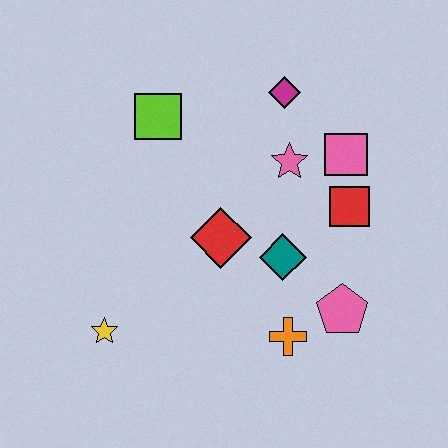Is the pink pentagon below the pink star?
Yes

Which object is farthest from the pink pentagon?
The lime square is farthest from the pink pentagon.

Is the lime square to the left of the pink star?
Yes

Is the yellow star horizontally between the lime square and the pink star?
No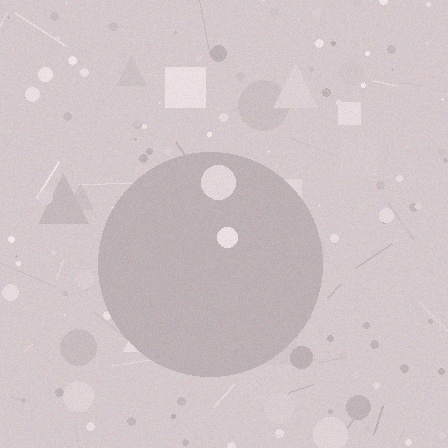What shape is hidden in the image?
A circle is hidden in the image.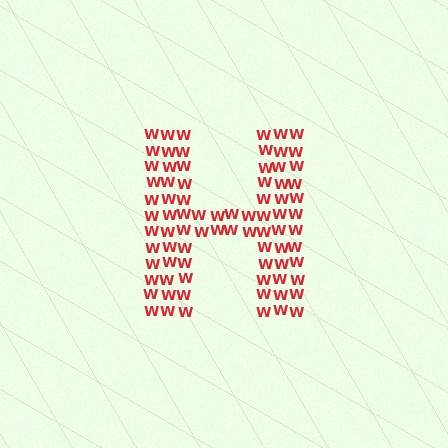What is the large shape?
The large shape is the letter H.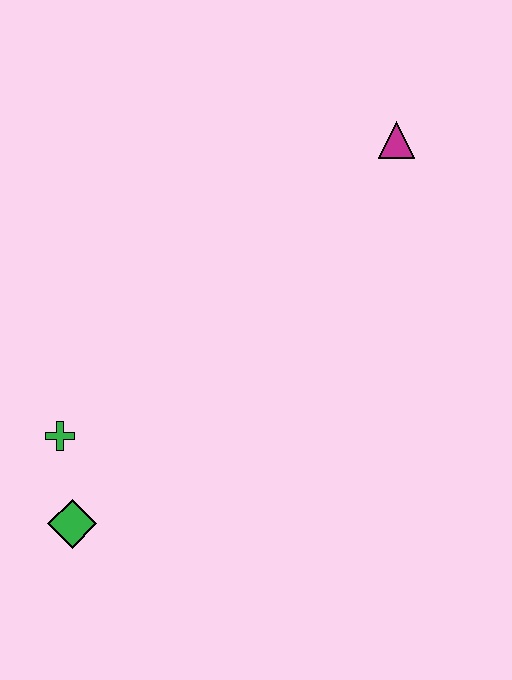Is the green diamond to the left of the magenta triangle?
Yes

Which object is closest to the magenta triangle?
The green cross is closest to the magenta triangle.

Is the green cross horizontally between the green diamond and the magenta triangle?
No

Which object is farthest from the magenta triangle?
The green diamond is farthest from the magenta triangle.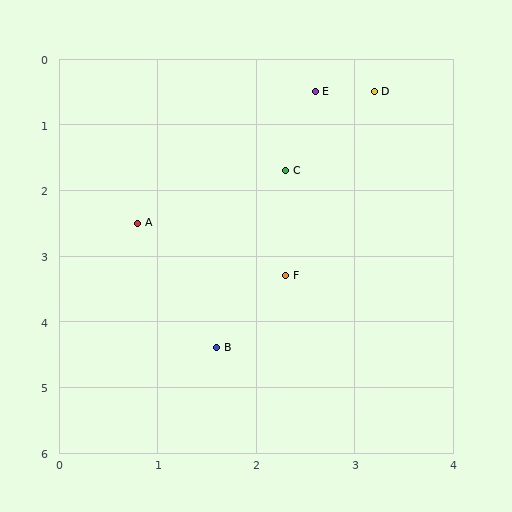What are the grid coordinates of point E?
Point E is at approximately (2.6, 0.5).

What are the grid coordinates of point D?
Point D is at approximately (3.2, 0.5).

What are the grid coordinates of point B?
Point B is at approximately (1.6, 4.4).